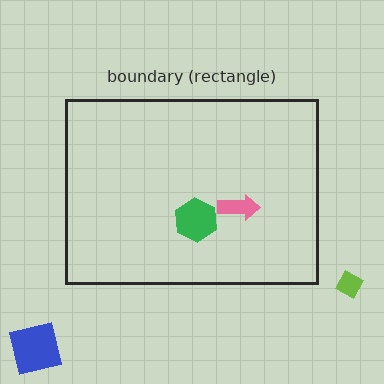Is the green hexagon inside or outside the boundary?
Inside.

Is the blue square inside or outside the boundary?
Outside.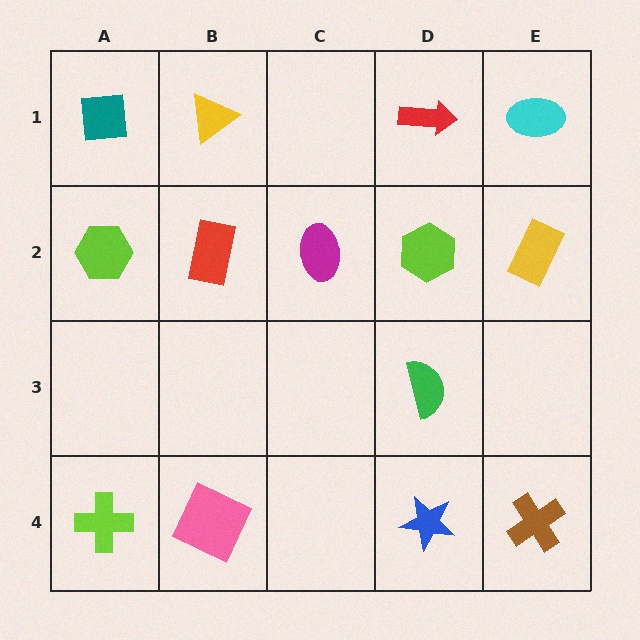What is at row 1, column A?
A teal square.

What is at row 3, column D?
A green semicircle.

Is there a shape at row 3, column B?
No, that cell is empty.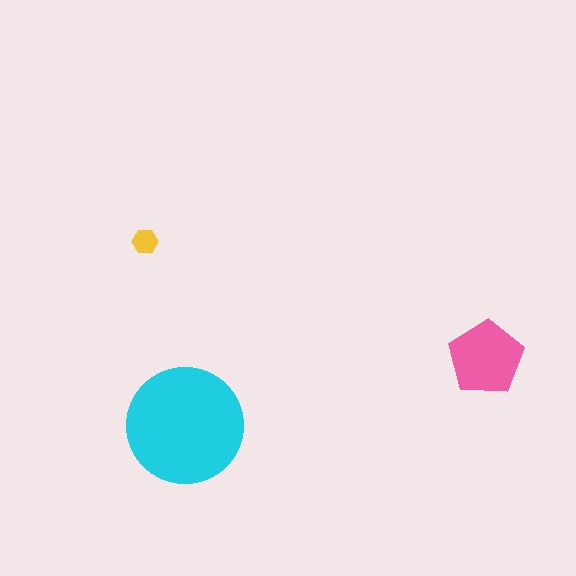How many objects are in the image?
There are 3 objects in the image.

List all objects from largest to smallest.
The cyan circle, the pink pentagon, the yellow hexagon.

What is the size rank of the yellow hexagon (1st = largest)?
3rd.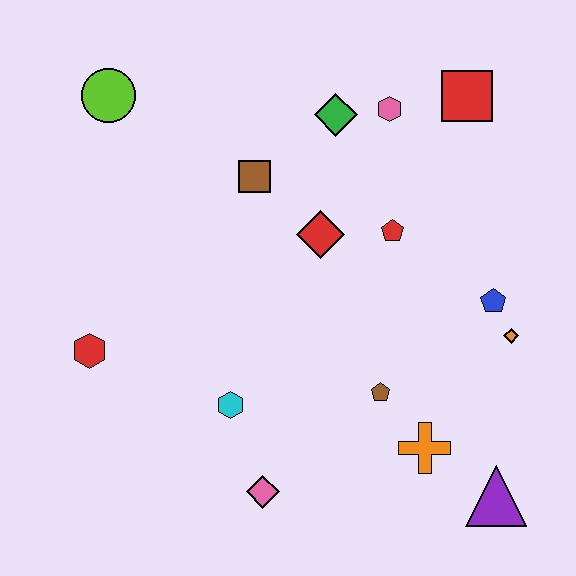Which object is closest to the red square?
The pink hexagon is closest to the red square.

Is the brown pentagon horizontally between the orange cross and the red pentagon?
No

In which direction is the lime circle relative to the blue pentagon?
The lime circle is to the left of the blue pentagon.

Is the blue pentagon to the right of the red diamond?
Yes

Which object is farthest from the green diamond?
The purple triangle is farthest from the green diamond.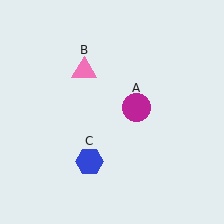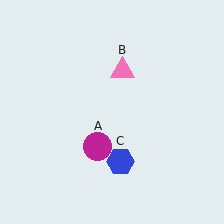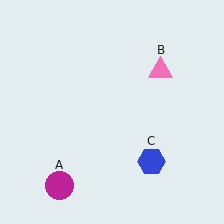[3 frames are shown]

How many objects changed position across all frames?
3 objects changed position: magenta circle (object A), pink triangle (object B), blue hexagon (object C).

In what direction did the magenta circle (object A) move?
The magenta circle (object A) moved down and to the left.